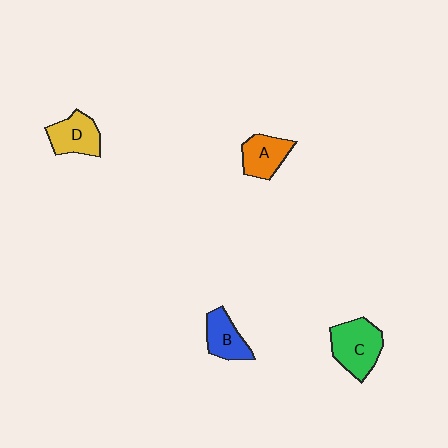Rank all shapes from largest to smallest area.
From largest to smallest: C (green), D (yellow), A (orange), B (blue).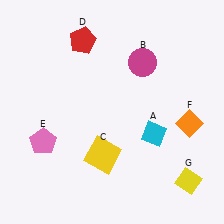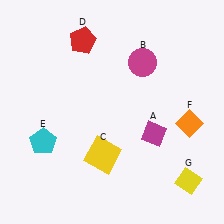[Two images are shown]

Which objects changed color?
A changed from cyan to magenta. E changed from pink to cyan.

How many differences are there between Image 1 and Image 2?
There are 2 differences between the two images.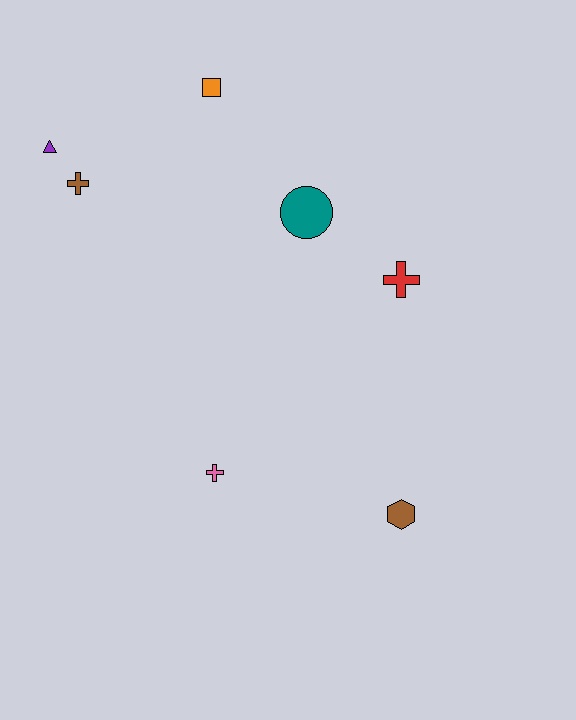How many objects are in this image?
There are 7 objects.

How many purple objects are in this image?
There is 1 purple object.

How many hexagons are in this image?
There is 1 hexagon.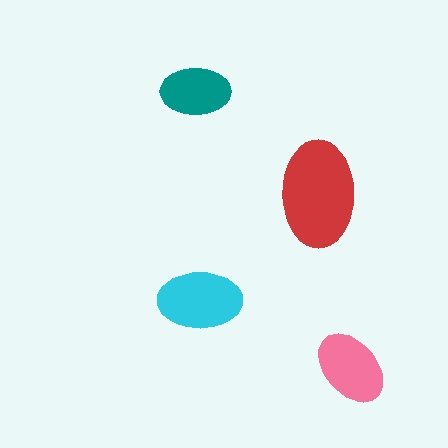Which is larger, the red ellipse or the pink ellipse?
The red one.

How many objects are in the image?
There are 4 objects in the image.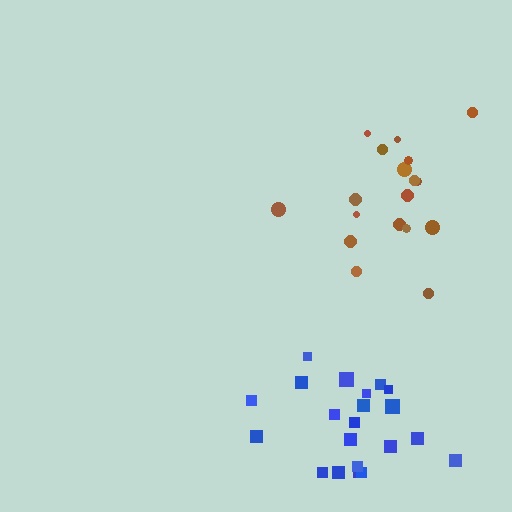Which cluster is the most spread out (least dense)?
Brown.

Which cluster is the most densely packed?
Blue.